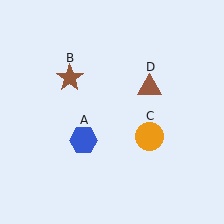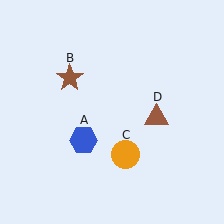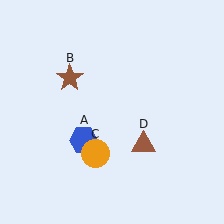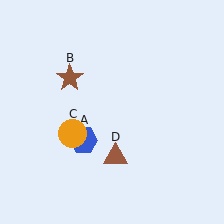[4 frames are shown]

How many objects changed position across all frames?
2 objects changed position: orange circle (object C), brown triangle (object D).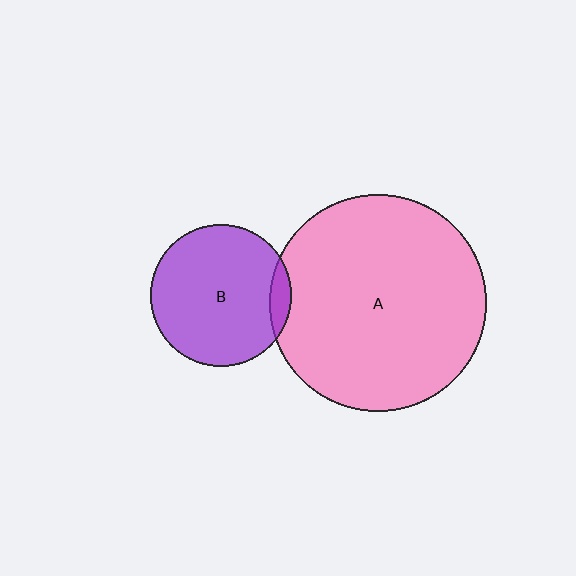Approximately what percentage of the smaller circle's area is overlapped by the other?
Approximately 10%.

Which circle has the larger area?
Circle A (pink).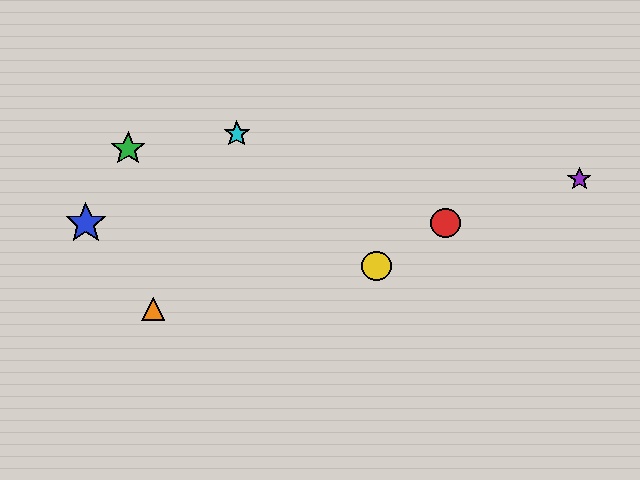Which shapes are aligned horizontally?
The red circle, the blue star are aligned horizontally.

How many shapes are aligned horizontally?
2 shapes (the red circle, the blue star) are aligned horizontally.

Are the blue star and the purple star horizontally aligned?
No, the blue star is at y≈223 and the purple star is at y≈179.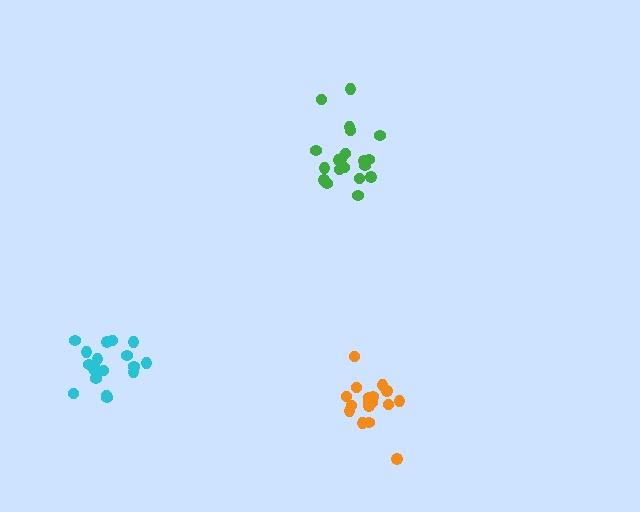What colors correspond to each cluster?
The clusters are colored: green, orange, cyan.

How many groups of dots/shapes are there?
There are 3 groups.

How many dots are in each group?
Group 1: 20 dots, Group 2: 17 dots, Group 3: 18 dots (55 total).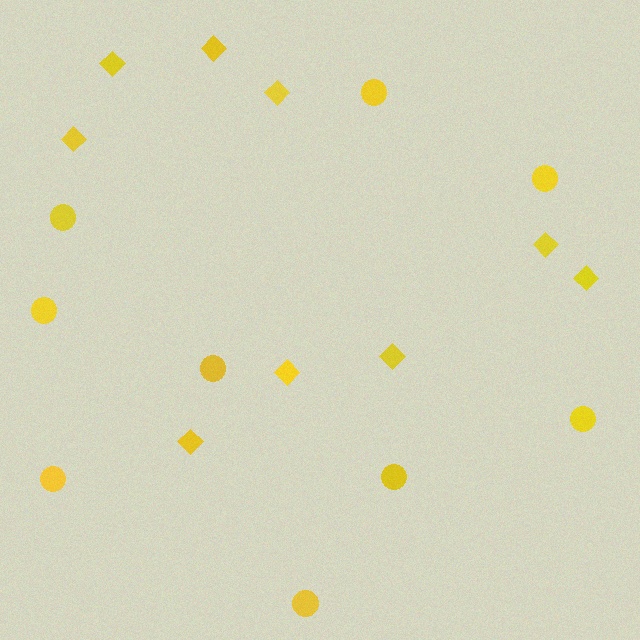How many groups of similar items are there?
There are 2 groups: one group of diamonds (9) and one group of circles (9).